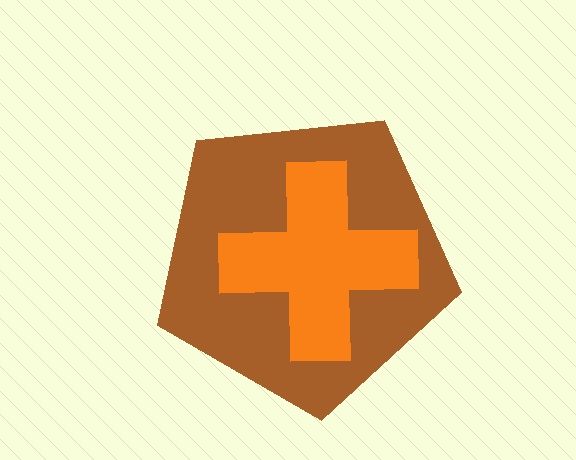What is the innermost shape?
The orange cross.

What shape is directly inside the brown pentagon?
The orange cross.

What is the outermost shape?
The brown pentagon.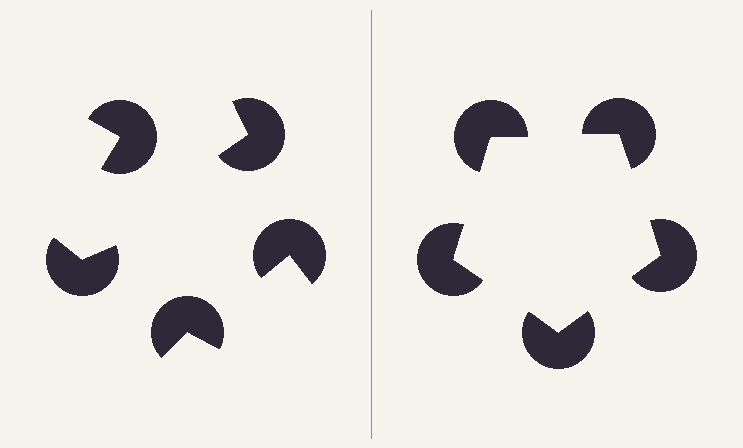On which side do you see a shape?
An illusory pentagon appears on the right side. On the left side the wedge cuts are rotated, so no coherent shape forms.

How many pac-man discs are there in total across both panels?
10 — 5 on each side.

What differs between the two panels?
The pac-man discs are positioned identically on both sides; only the wedge orientations differ. On the right they align to a pentagon; on the left they are misaligned.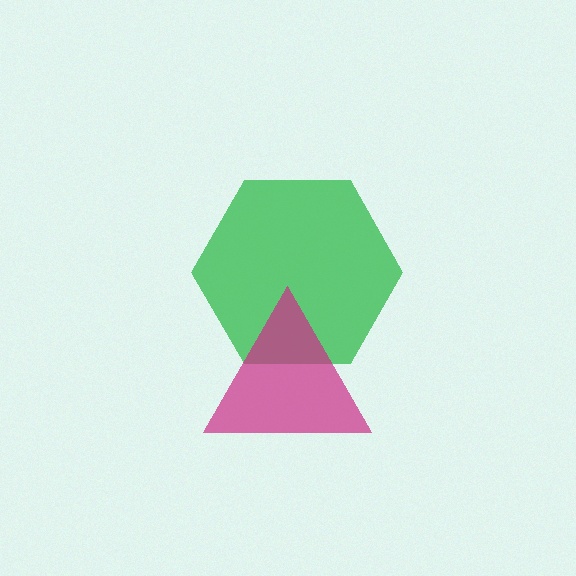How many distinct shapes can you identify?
There are 2 distinct shapes: a green hexagon, a magenta triangle.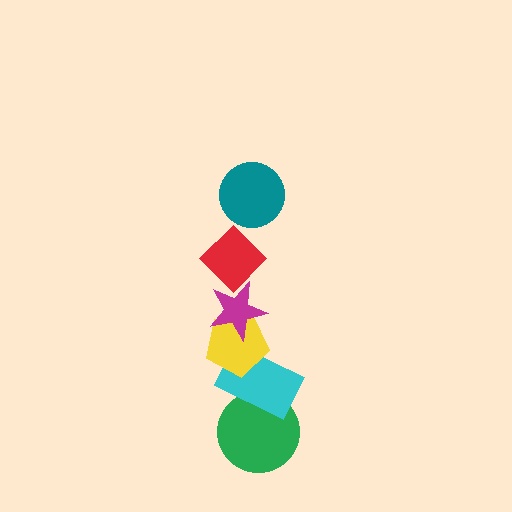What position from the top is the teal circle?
The teal circle is 1st from the top.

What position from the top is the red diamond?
The red diamond is 2nd from the top.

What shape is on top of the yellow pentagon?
The magenta star is on top of the yellow pentagon.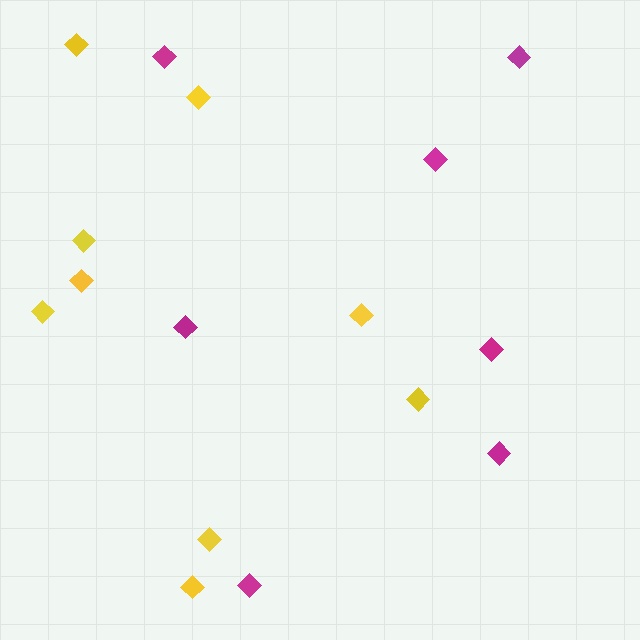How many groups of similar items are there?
There are 2 groups: one group of yellow diamonds (9) and one group of magenta diamonds (7).